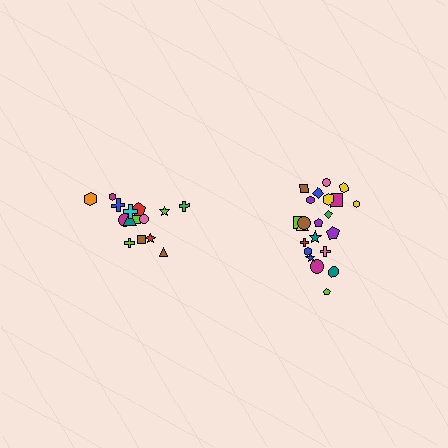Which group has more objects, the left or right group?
The right group.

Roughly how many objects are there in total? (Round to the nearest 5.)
Roughly 35 objects in total.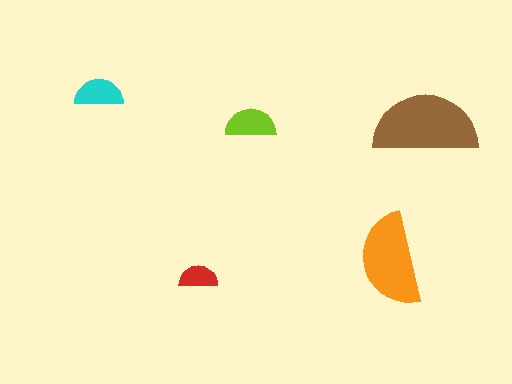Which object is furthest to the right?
The brown semicircle is rightmost.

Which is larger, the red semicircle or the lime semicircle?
The lime one.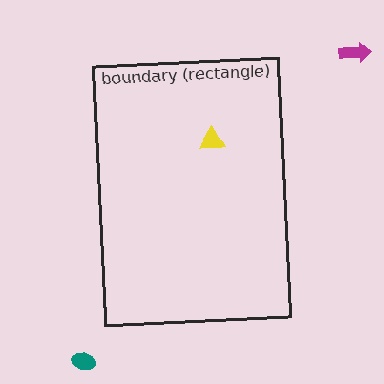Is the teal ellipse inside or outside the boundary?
Outside.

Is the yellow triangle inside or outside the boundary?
Inside.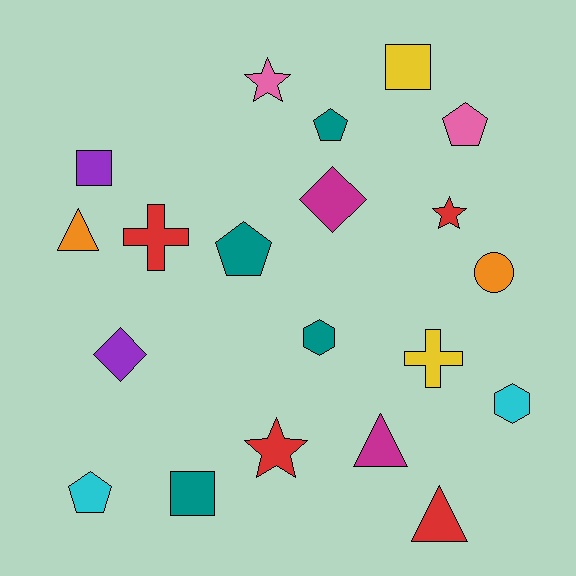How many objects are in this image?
There are 20 objects.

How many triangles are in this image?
There are 3 triangles.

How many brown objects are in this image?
There are no brown objects.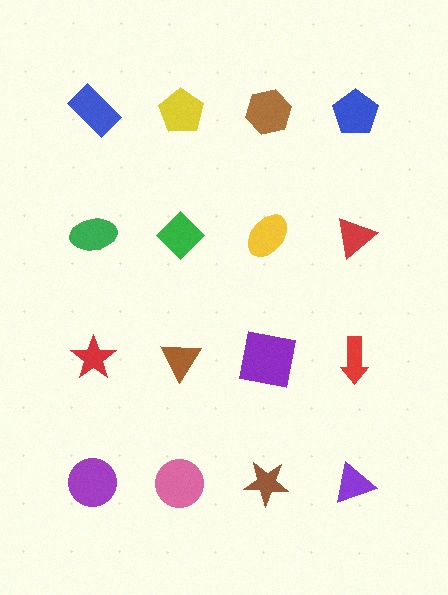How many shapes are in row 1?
4 shapes.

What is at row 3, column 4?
A red arrow.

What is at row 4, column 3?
A brown star.